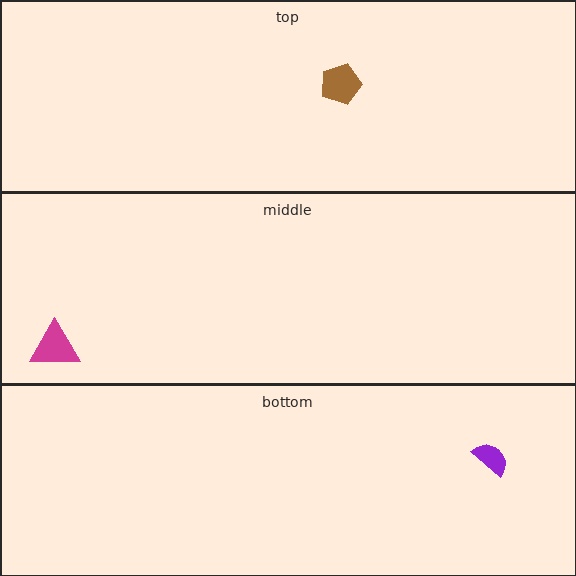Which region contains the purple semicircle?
The bottom region.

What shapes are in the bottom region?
The purple semicircle.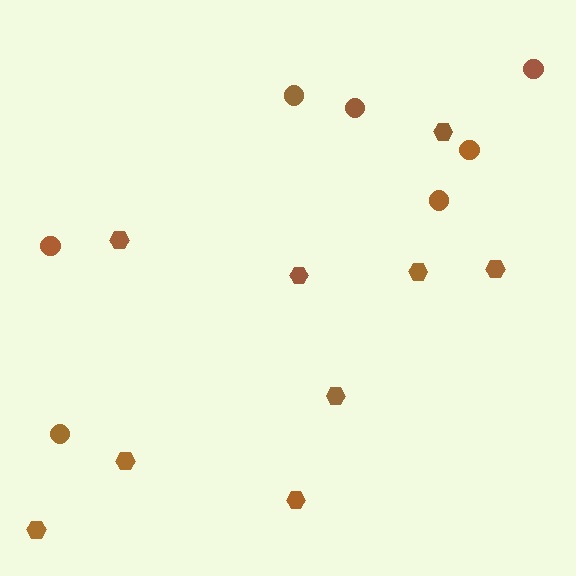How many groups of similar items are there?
There are 2 groups: one group of circles (7) and one group of hexagons (9).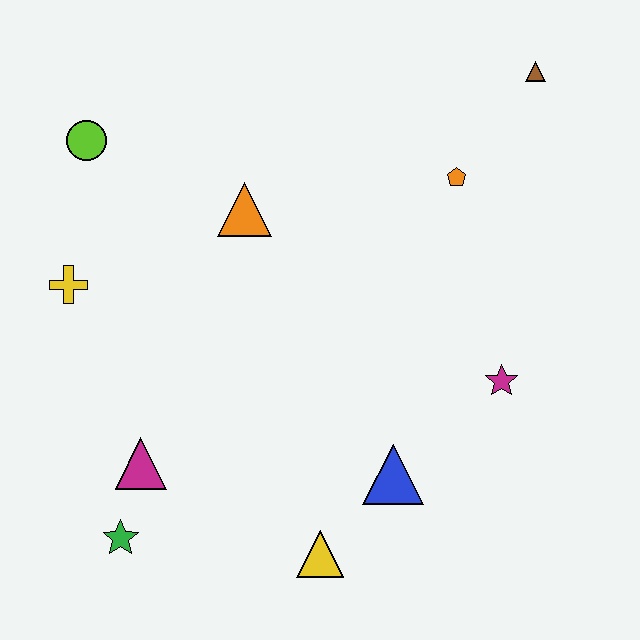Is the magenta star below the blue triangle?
No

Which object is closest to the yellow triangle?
The blue triangle is closest to the yellow triangle.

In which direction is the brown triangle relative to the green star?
The brown triangle is above the green star.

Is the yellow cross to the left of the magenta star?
Yes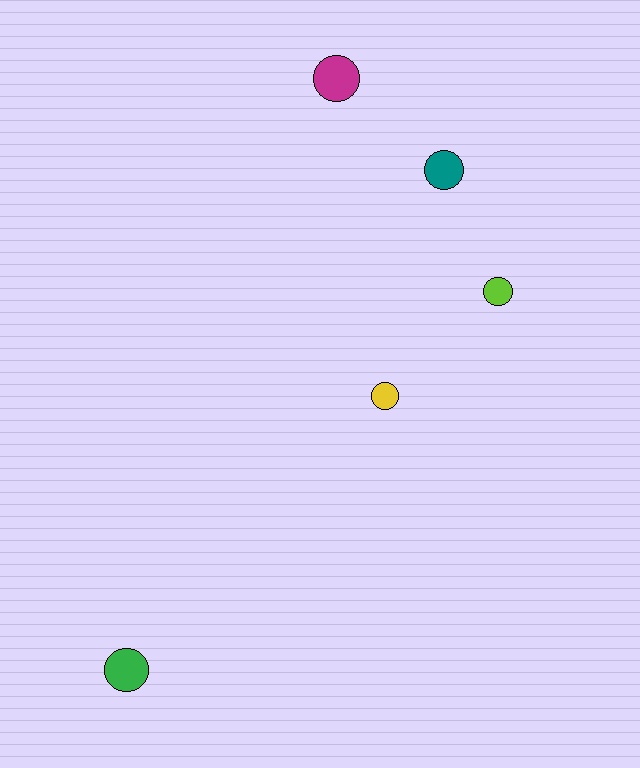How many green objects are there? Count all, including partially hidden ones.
There is 1 green object.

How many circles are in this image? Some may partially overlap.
There are 5 circles.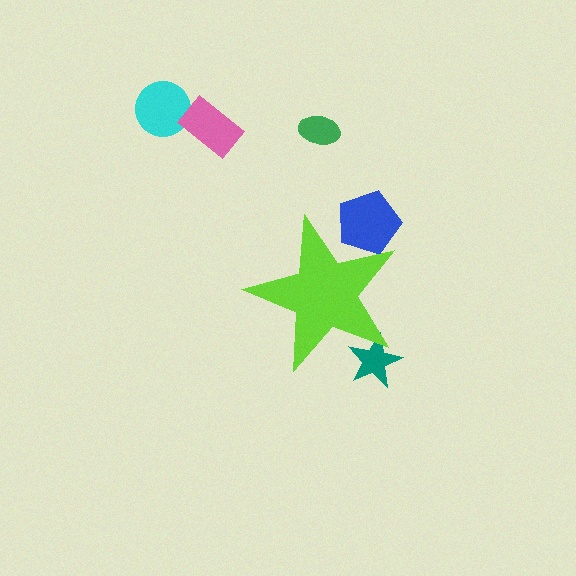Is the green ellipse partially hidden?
No, the green ellipse is fully visible.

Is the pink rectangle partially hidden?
No, the pink rectangle is fully visible.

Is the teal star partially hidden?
Yes, the teal star is partially hidden behind the lime star.